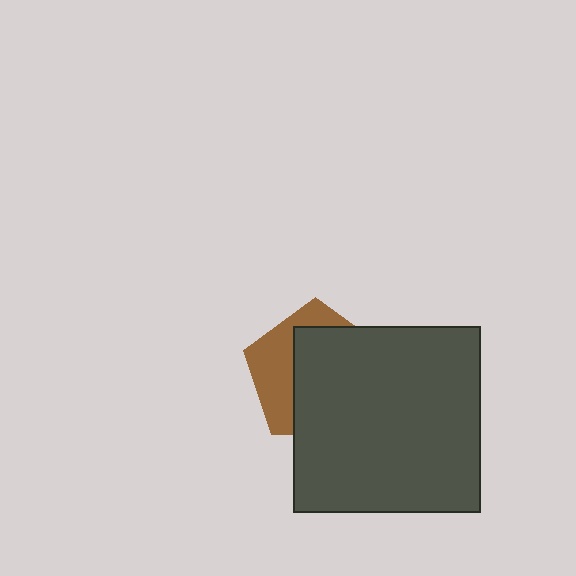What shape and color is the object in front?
The object in front is a dark gray square.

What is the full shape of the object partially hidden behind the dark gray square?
The partially hidden object is a brown pentagon.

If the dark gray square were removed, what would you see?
You would see the complete brown pentagon.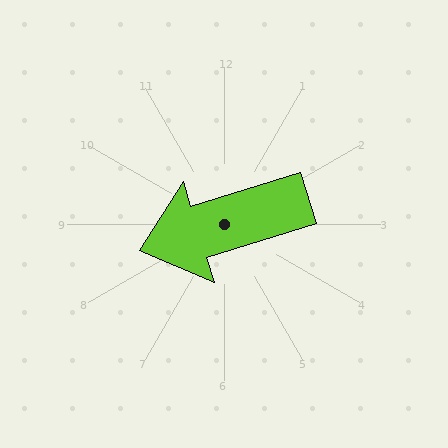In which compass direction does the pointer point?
West.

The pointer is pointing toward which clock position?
Roughly 8 o'clock.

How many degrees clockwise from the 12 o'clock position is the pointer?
Approximately 253 degrees.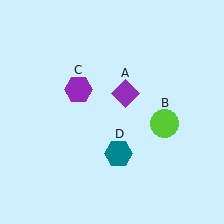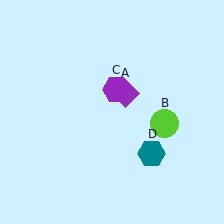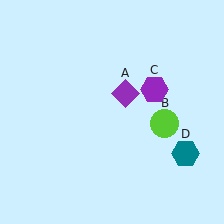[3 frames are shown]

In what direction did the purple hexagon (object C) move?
The purple hexagon (object C) moved right.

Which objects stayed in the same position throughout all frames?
Purple diamond (object A) and lime circle (object B) remained stationary.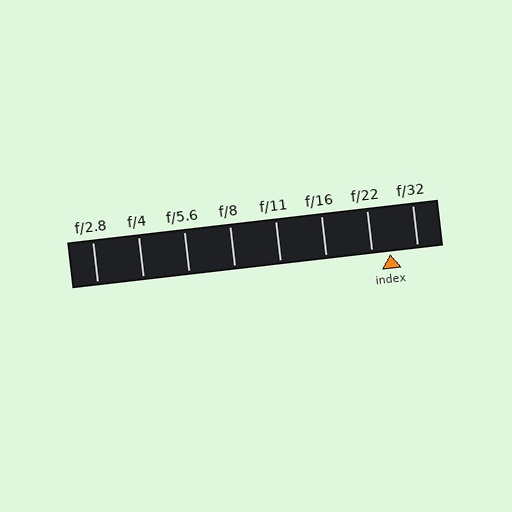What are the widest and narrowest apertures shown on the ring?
The widest aperture shown is f/2.8 and the narrowest is f/32.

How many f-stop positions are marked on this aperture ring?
There are 8 f-stop positions marked.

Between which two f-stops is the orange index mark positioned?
The index mark is between f/22 and f/32.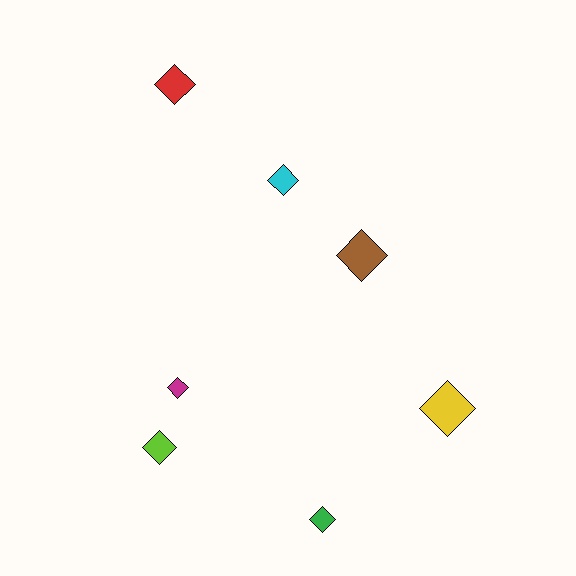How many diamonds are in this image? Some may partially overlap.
There are 7 diamonds.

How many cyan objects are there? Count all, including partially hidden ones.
There is 1 cyan object.